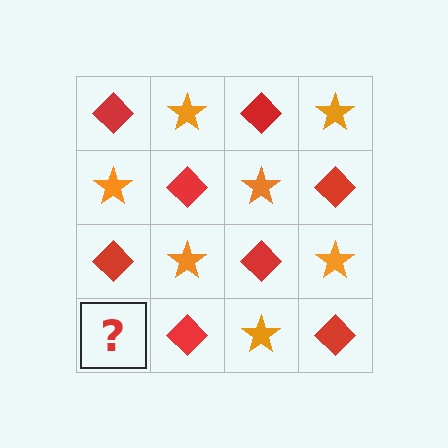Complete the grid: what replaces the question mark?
The question mark should be replaced with an orange star.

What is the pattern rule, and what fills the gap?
The rule is that it alternates red diamond and orange star in a checkerboard pattern. The gap should be filled with an orange star.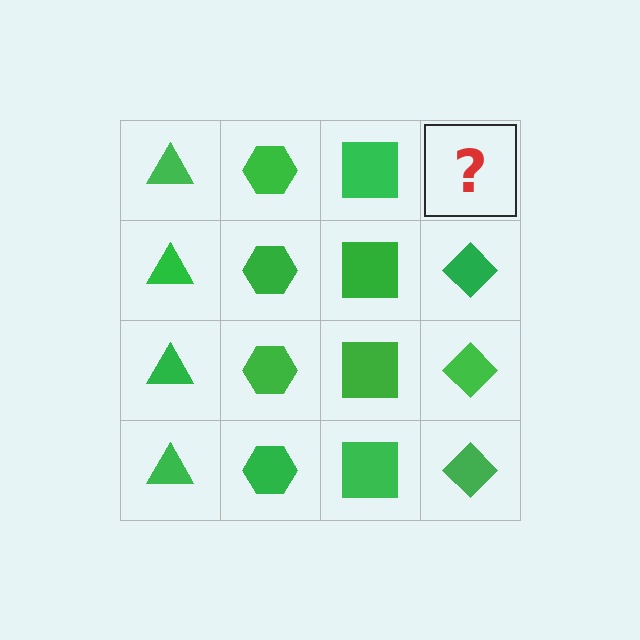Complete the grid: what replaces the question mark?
The question mark should be replaced with a green diamond.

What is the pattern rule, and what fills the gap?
The rule is that each column has a consistent shape. The gap should be filled with a green diamond.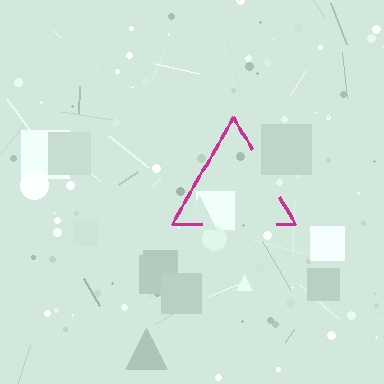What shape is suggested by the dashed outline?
The dashed outline suggests a triangle.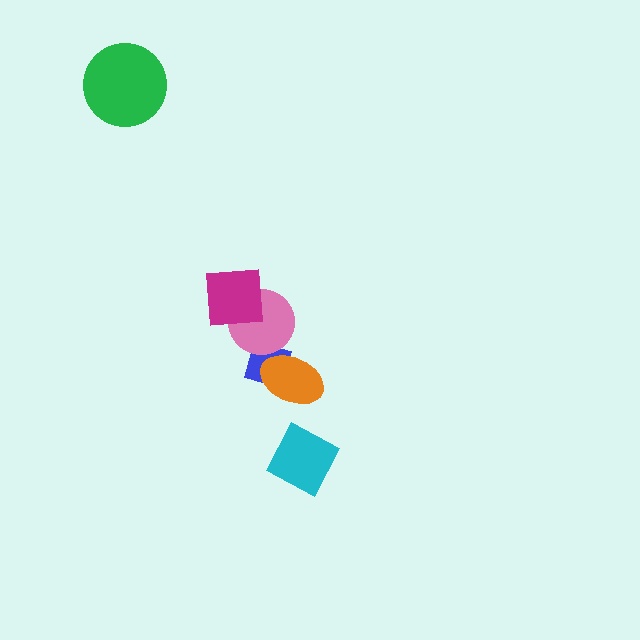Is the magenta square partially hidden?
No, no other shape covers it.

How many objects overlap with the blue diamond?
2 objects overlap with the blue diamond.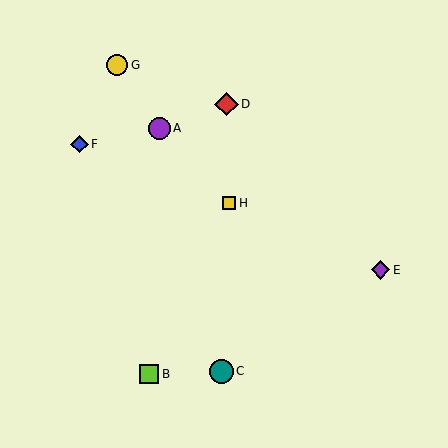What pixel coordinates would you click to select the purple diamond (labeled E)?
Click at (380, 270) to select the purple diamond E.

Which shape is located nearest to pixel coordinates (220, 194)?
The yellow square (labeled H) at (229, 203) is nearest to that location.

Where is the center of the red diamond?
The center of the red diamond is at (226, 104).